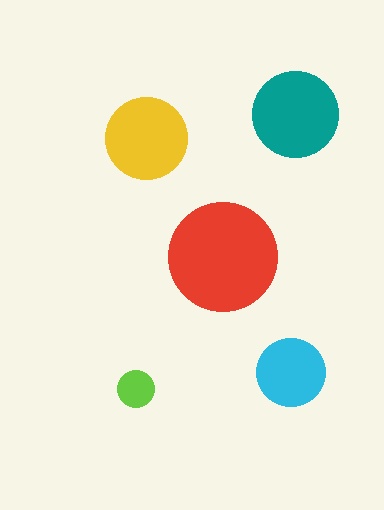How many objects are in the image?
There are 5 objects in the image.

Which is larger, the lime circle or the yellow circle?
The yellow one.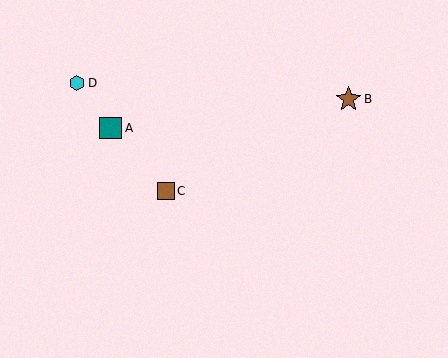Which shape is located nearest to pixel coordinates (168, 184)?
The brown square (labeled C) at (166, 191) is nearest to that location.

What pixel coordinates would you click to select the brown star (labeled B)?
Click at (349, 99) to select the brown star B.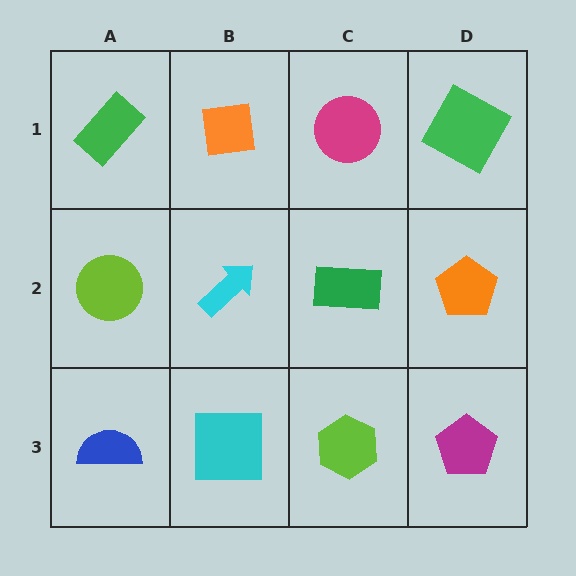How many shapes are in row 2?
4 shapes.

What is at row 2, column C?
A green rectangle.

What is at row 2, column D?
An orange pentagon.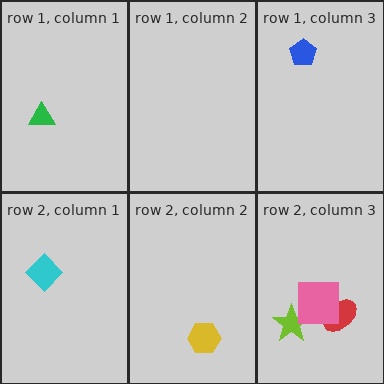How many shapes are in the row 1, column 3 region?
1.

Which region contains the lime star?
The row 2, column 3 region.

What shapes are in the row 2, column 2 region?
The yellow hexagon.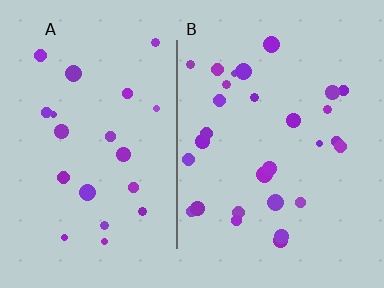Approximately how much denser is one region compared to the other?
Approximately 1.3× — region B over region A.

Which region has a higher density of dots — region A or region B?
B (the right).